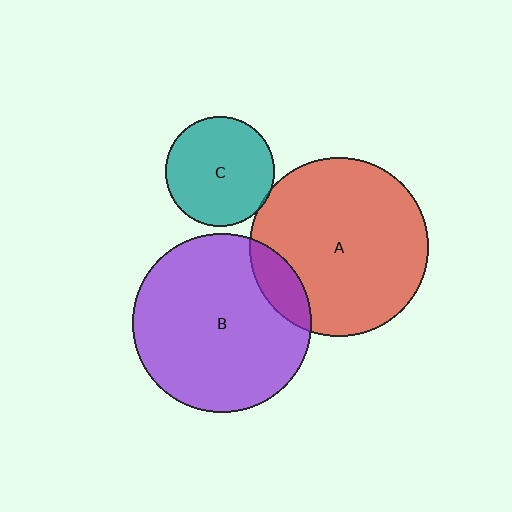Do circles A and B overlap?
Yes.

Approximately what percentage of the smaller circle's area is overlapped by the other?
Approximately 10%.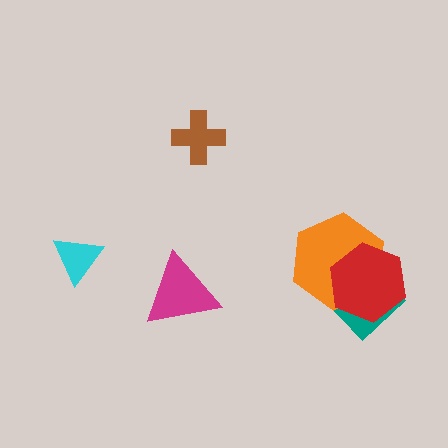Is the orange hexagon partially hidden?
Yes, it is partially covered by another shape.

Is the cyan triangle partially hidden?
No, no other shape covers it.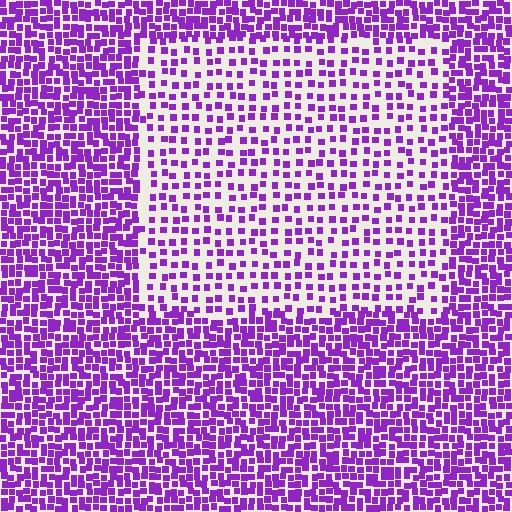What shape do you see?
I see a rectangle.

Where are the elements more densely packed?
The elements are more densely packed outside the rectangle boundary.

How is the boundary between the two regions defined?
The boundary is defined by a change in element density (approximately 2.1x ratio). All elements are the same color, size, and shape.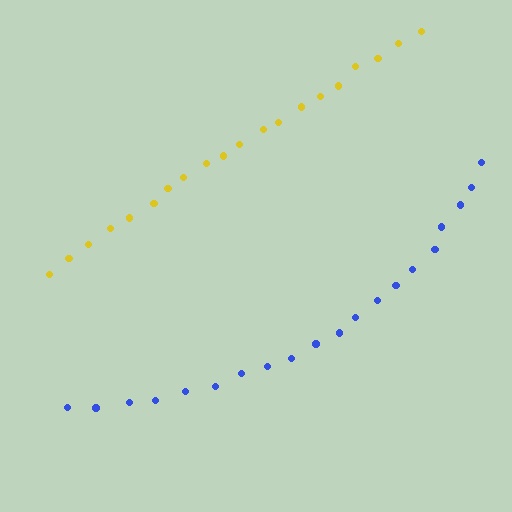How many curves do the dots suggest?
There are 2 distinct paths.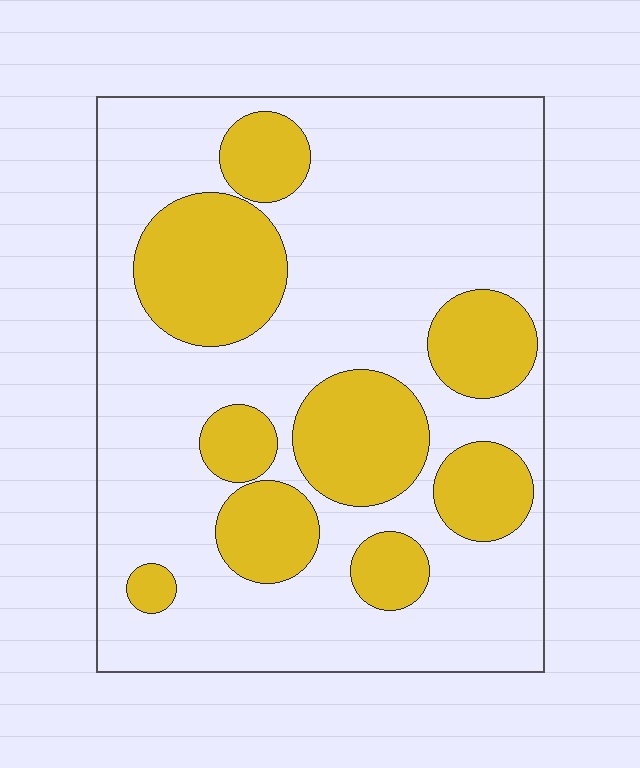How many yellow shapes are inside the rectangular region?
9.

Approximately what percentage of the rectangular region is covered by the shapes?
Approximately 30%.